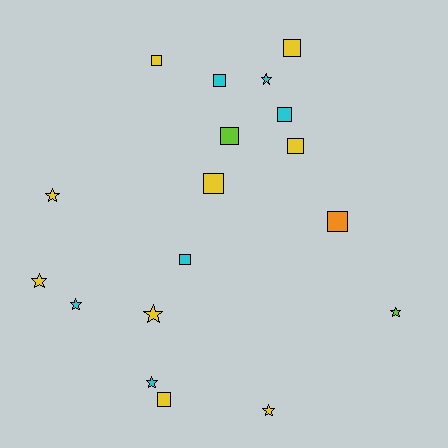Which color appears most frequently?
Yellow, with 9 objects.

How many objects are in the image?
There are 18 objects.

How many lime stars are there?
There is 1 lime star.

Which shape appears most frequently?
Square, with 10 objects.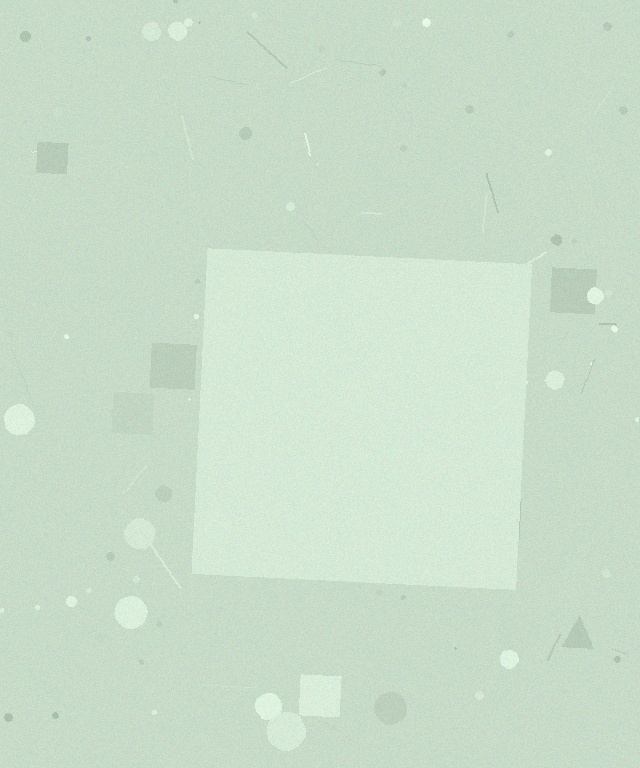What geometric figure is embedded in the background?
A square is embedded in the background.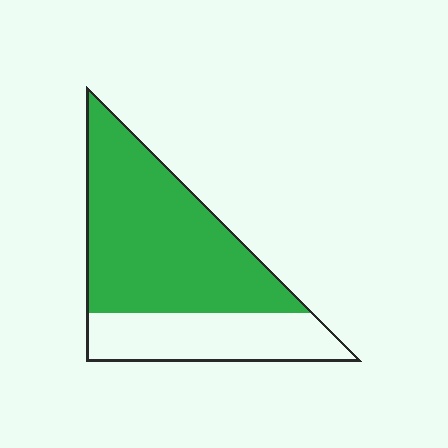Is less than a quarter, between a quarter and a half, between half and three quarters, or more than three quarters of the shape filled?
Between half and three quarters.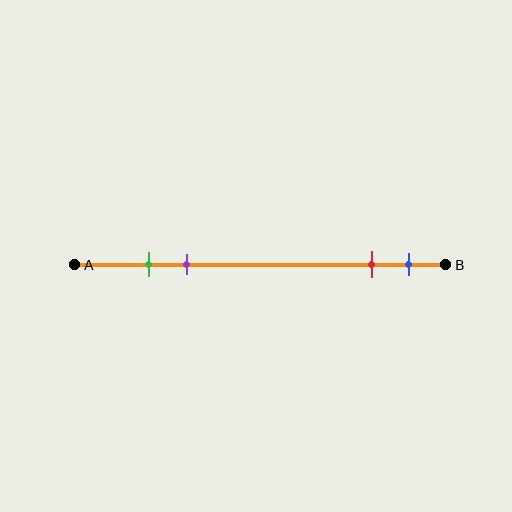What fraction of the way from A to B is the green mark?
The green mark is approximately 20% (0.2) of the way from A to B.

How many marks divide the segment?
There are 4 marks dividing the segment.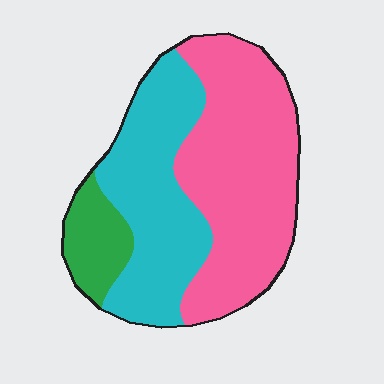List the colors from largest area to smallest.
From largest to smallest: pink, cyan, green.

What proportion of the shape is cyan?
Cyan covers 38% of the shape.